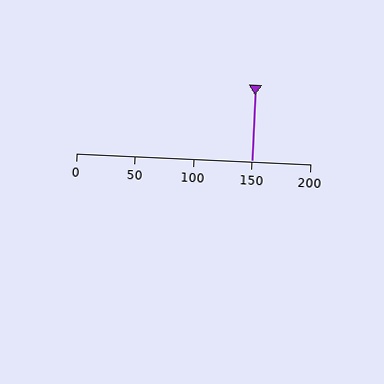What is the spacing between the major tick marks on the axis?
The major ticks are spaced 50 apart.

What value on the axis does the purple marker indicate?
The marker indicates approximately 150.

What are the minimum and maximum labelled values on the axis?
The axis runs from 0 to 200.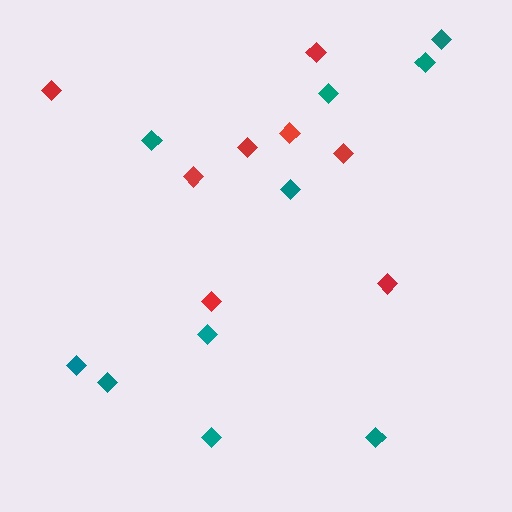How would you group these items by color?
There are 2 groups: one group of red diamonds (8) and one group of teal diamonds (10).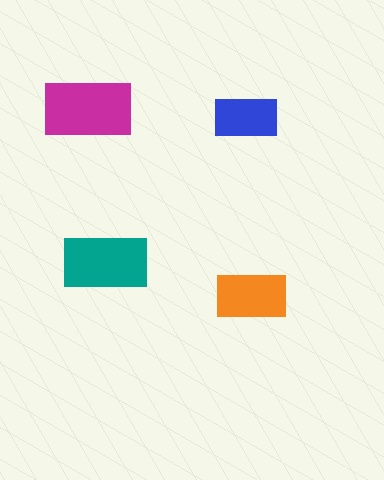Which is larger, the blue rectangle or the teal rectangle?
The teal one.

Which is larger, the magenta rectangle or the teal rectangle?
The magenta one.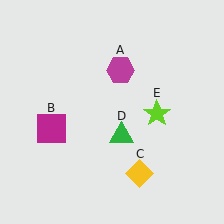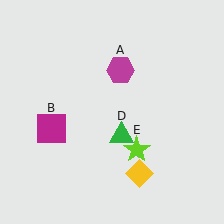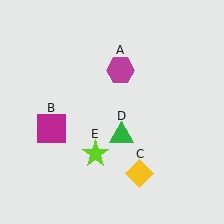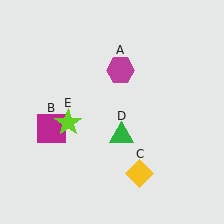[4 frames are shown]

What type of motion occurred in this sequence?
The lime star (object E) rotated clockwise around the center of the scene.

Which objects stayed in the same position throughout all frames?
Magenta hexagon (object A) and magenta square (object B) and yellow diamond (object C) and green triangle (object D) remained stationary.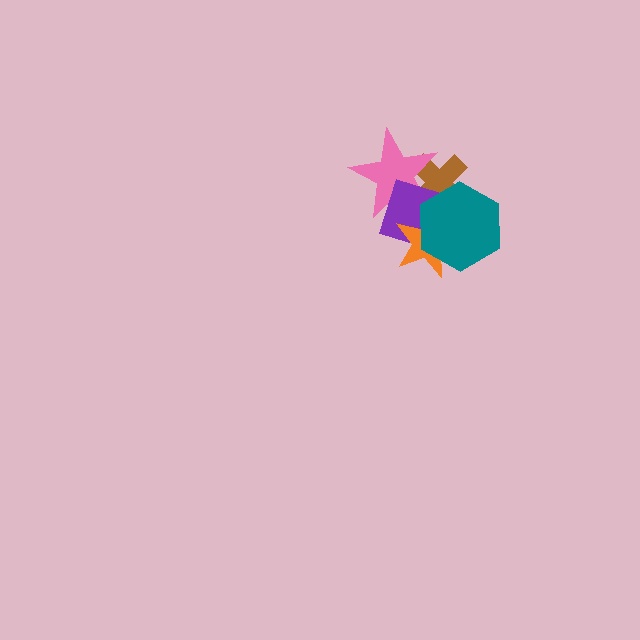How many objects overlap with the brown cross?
3 objects overlap with the brown cross.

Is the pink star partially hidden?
Yes, it is partially covered by another shape.